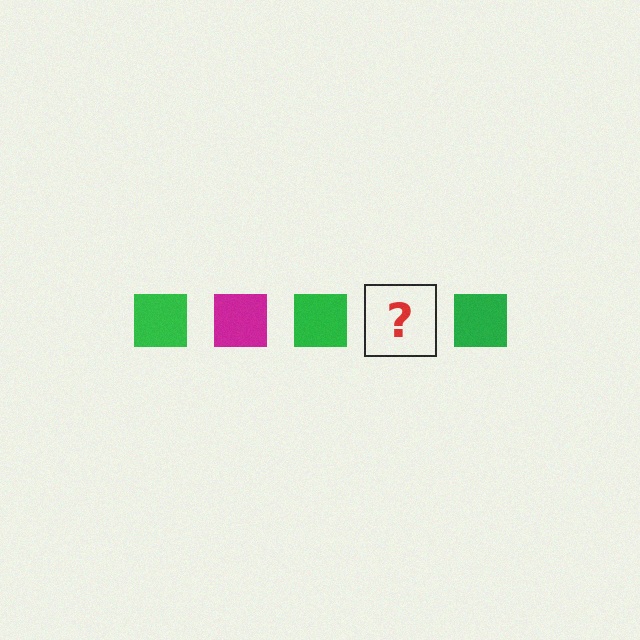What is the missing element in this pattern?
The missing element is a magenta square.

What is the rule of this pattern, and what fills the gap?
The rule is that the pattern cycles through green, magenta squares. The gap should be filled with a magenta square.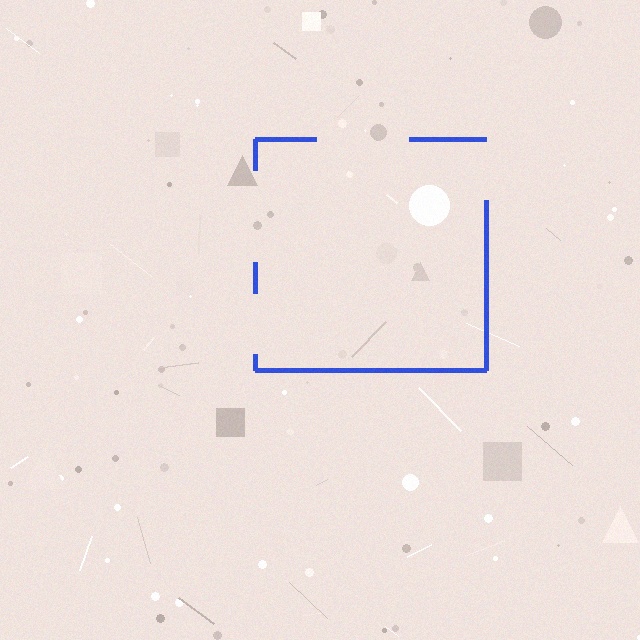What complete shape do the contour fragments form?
The contour fragments form a square.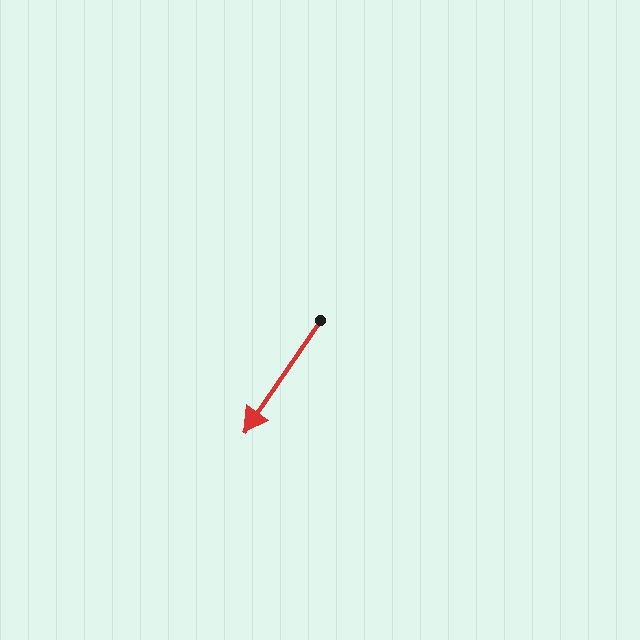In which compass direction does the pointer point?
Southwest.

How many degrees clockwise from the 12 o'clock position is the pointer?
Approximately 214 degrees.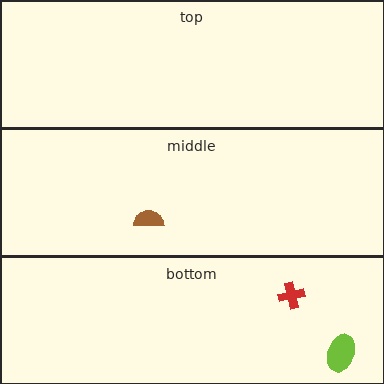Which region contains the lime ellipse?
The bottom region.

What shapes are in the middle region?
The brown semicircle.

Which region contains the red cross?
The bottom region.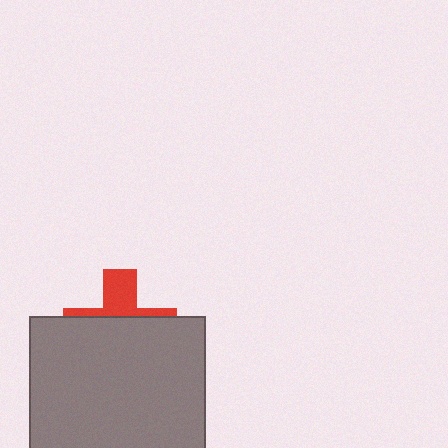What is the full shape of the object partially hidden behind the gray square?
The partially hidden object is a red cross.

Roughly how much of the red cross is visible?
A small part of it is visible (roughly 33%).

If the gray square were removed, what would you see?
You would see the complete red cross.